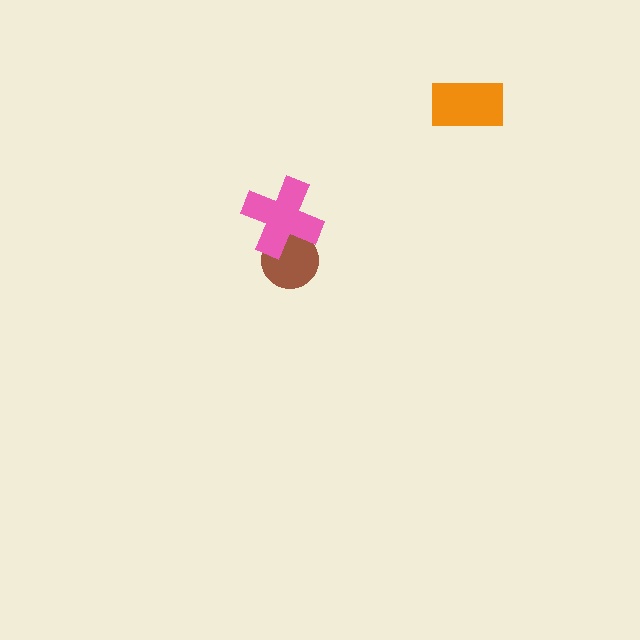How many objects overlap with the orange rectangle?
0 objects overlap with the orange rectangle.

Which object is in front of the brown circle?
The pink cross is in front of the brown circle.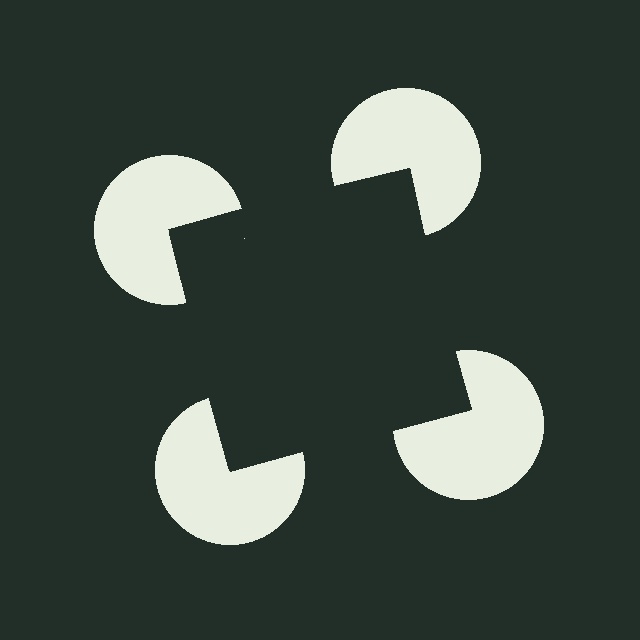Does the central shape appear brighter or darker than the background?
It typically appears slightly darker than the background, even though no actual brightness change is drawn.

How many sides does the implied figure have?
4 sides.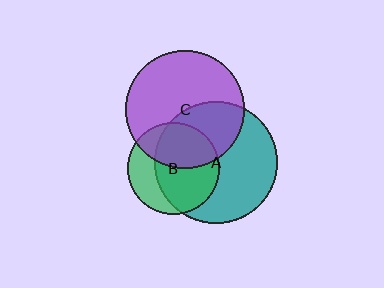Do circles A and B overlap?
Yes.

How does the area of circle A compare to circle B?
Approximately 1.8 times.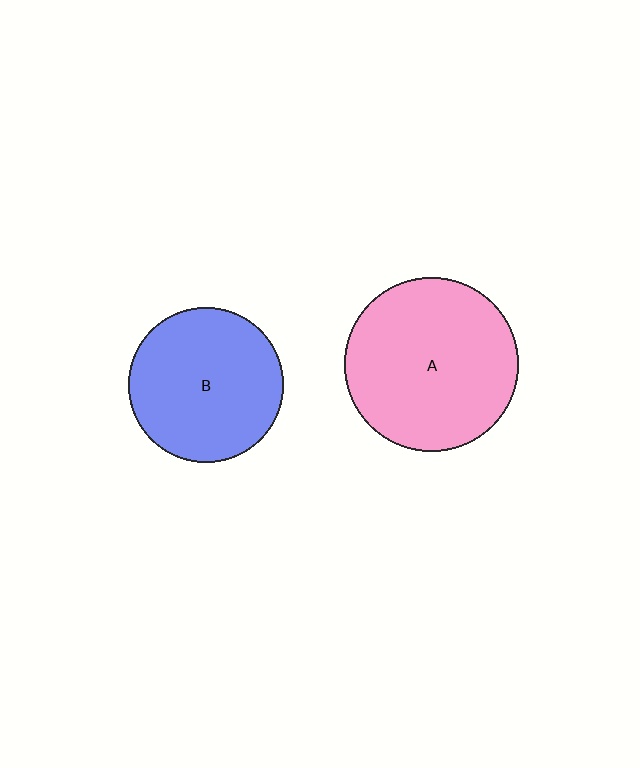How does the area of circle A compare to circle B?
Approximately 1.3 times.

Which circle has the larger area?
Circle A (pink).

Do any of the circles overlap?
No, none of the circles overlap.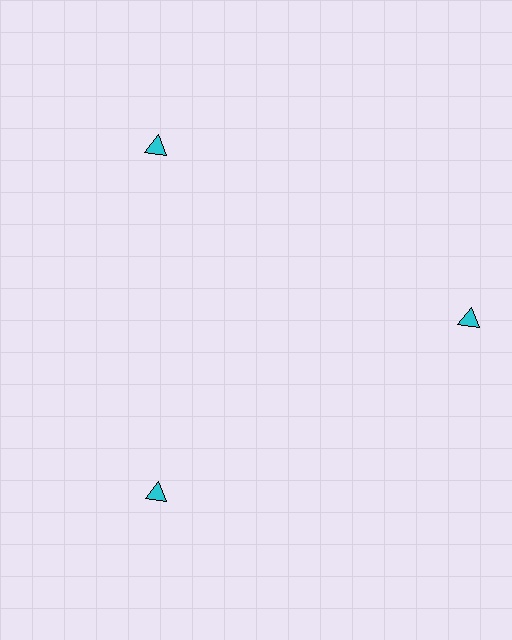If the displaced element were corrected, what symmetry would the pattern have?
It would have 3-fold rotational symmetry — the pattern would map onto itself every 120 degrees.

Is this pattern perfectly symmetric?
No. The 3 cyan triangles are arranged in a ring, but one element near the 3 o'clock position is pushed outward from the center, breaking the 3-fold rotational symmetry.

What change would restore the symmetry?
The symmetry would be restored by moving it inward, back onto the ring so that all 3 triangles sit at equal angles and equal distance from the center.